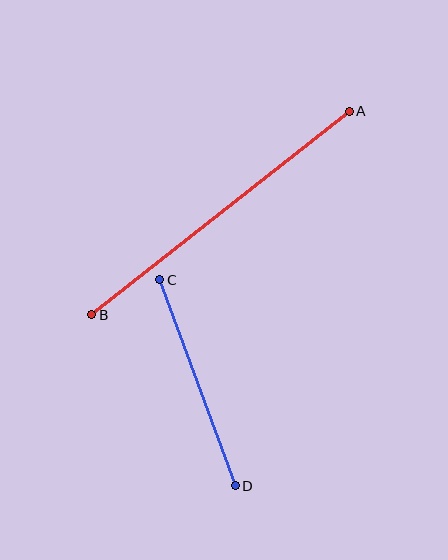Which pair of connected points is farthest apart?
Points A and B are farthest apart.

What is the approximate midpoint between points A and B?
The midpoint is at approximately (220, 213) pixels.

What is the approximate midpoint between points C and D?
The midpoint is at approximately (198, 383) pixels.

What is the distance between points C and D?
The distance is approximately 220 pixels.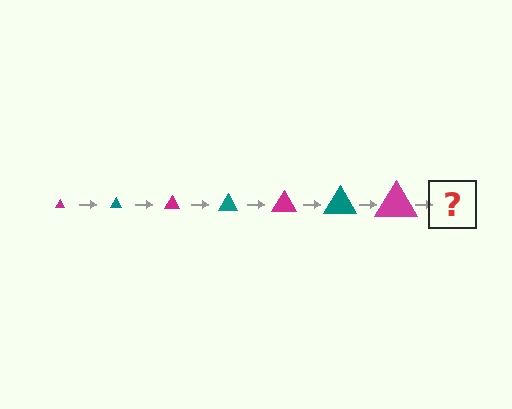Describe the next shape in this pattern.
It should be a teal triangle, larger than the previous one.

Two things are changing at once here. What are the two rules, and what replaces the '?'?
The two rules are that the triangle grows larger each step and the color cycles through magenta and teal. The '?' should be a teal triangle, larger than the previous one.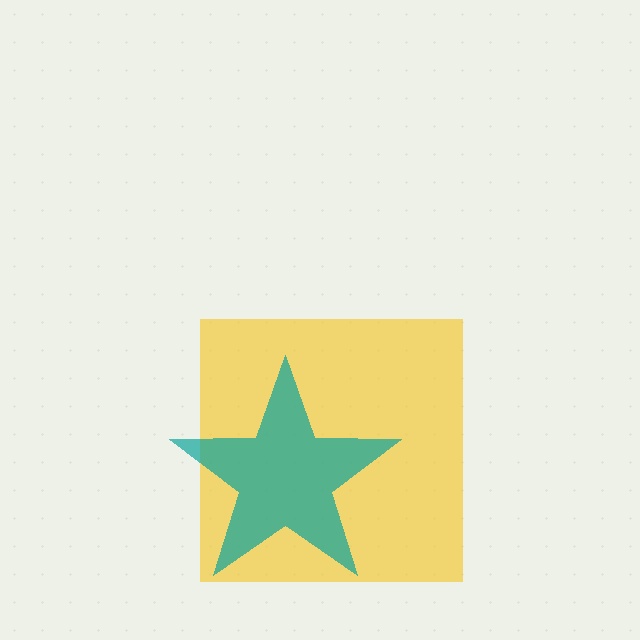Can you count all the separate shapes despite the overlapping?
Yes, there are 2 separate shapes.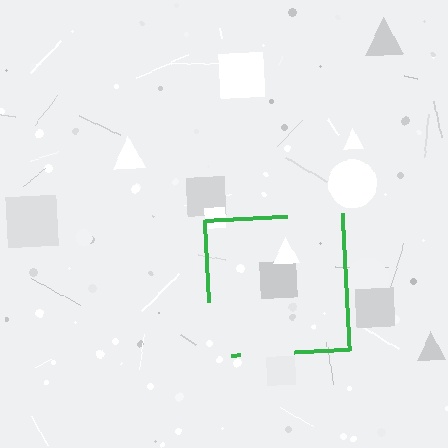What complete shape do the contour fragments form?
The contour fragments form a square.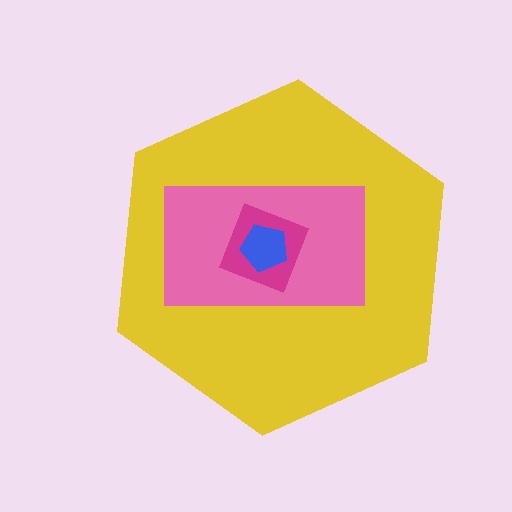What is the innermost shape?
The blue pentagon.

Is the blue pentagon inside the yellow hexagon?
Yes.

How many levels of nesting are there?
4.